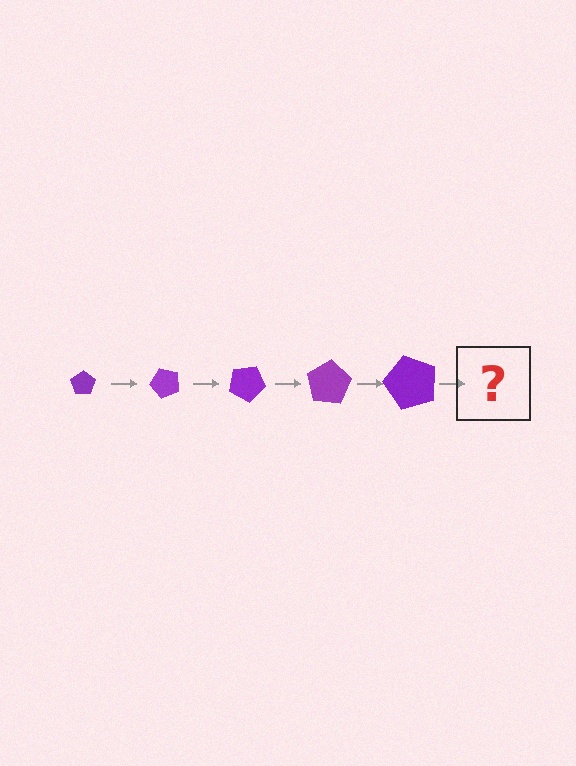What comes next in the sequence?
The next element should be a pentagon, larger than the previous one and rotated 250 degrees from the start.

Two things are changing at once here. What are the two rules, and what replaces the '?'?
The two rules are that the pentagon grows larger each step and it rotates 50 degrees each step. The '?' should be a pentagon, larger than the previous one and rotated 250 degrees from the start.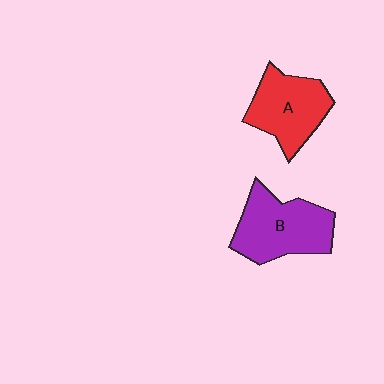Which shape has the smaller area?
Shape A (red).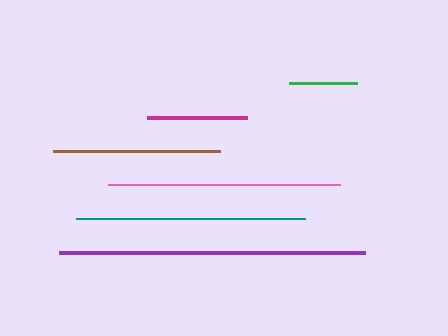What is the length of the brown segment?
The brown segment is approximately 167 pixels long.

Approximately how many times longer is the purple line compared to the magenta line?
The purple line is approximately 3.0 times the length of the magenta line.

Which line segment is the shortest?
The green line is the shortest at approximately 69 pixels.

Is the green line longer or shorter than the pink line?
The pink line is longer than the green line.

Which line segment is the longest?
The purple line is the longest at approximately 306 pixels.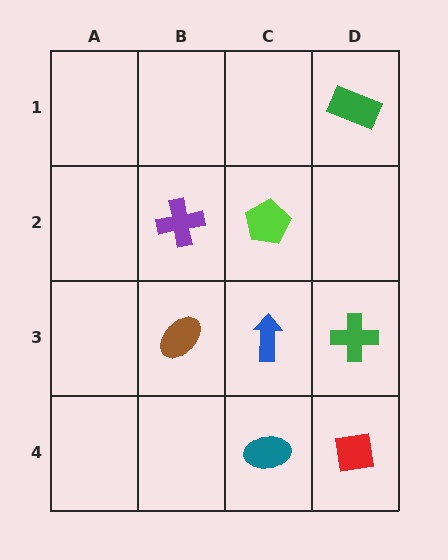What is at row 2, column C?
A lime pentagon.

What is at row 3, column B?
A brown ellipse.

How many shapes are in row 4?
2 shapes.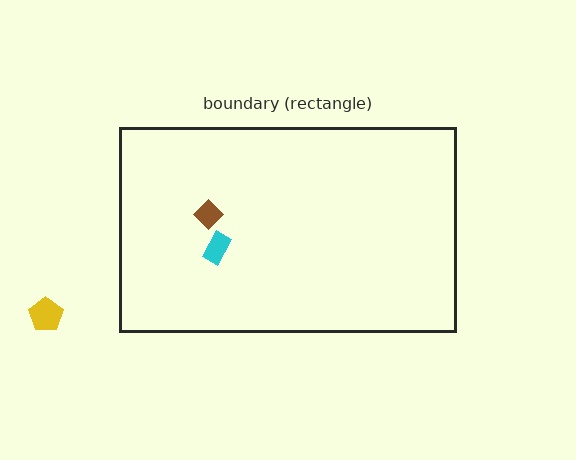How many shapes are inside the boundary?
2 inside, 1 outside.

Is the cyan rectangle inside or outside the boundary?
Inside.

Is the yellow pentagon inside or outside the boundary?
Outside.